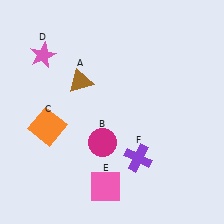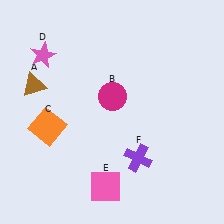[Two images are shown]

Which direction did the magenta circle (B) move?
The magenta circle (B) moved up.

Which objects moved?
The objects that moved are: the brown triangle (A), the magenta circle (B).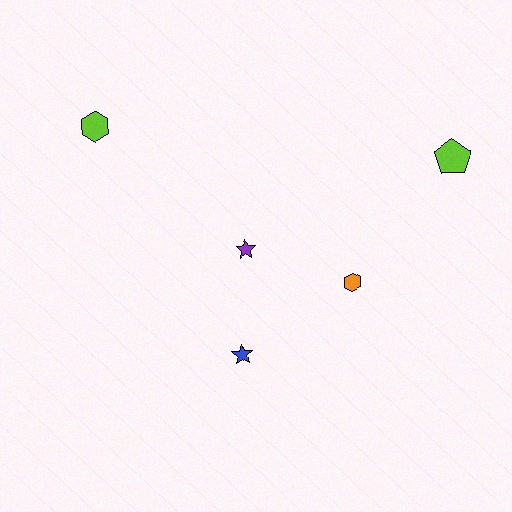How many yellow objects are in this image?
There are no yellow objects.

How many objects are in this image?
There are 5 objects.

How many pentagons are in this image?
There is 1 pentagon.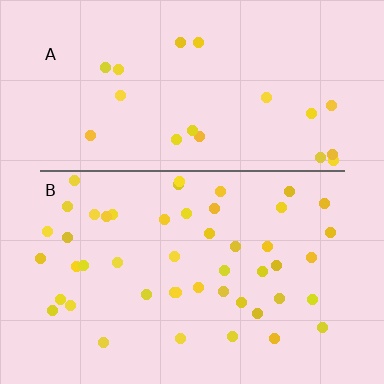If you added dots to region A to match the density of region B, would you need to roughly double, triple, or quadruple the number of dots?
Approximately double.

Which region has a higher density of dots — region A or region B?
B (the bottom).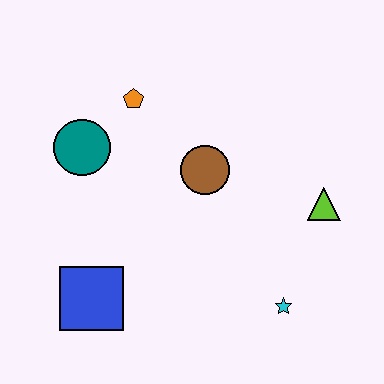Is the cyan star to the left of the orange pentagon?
No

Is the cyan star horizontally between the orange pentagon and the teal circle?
No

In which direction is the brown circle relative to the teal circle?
The brown circle is to the right of the teal circle.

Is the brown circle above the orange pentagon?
No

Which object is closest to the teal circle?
The orange pentagon is closest to the teal circle.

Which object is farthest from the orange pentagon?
The cyan star is farthest from the orange pentagon.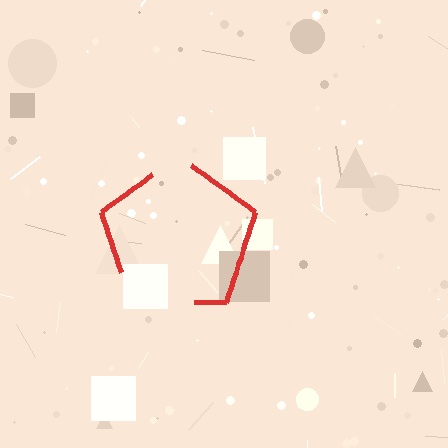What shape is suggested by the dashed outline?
The dashed outline suggests a pentagon.